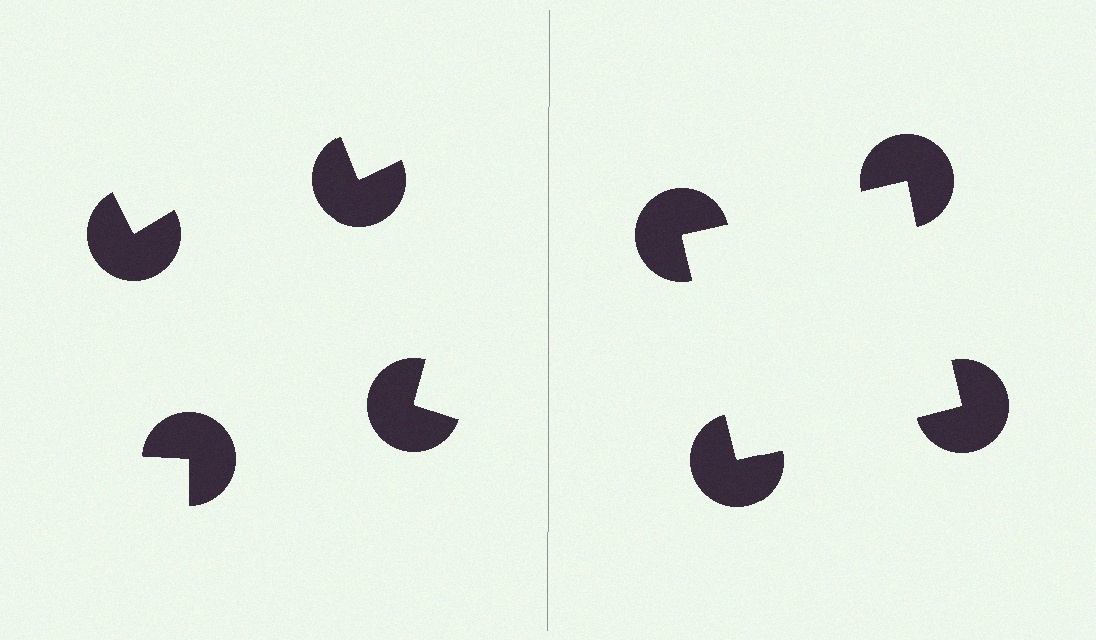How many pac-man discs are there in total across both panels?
8 — 4 on each side.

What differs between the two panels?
The pac-man discs are positioned identically on both sides; only the wedge orientations differ. On the right they align to a square; on the left they are misaligned.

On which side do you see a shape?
An illusory square appears on the right side. On the left side the wedge cuts are rotated, so no coherent shape forms.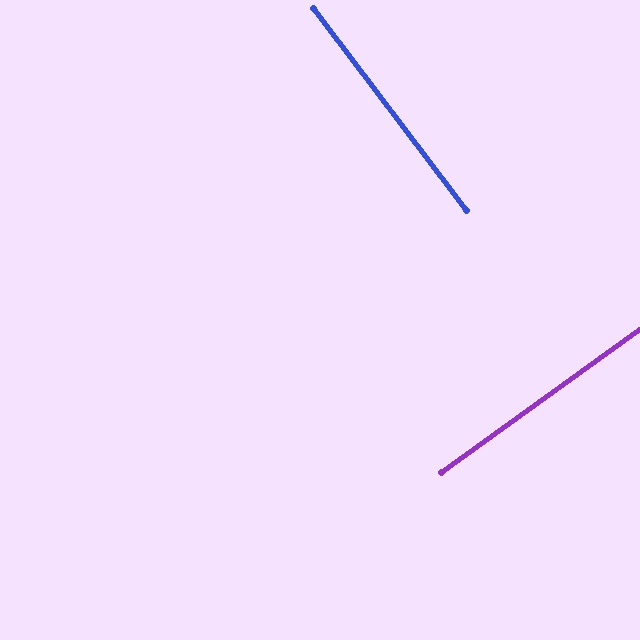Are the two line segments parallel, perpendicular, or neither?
Perpendicular — they meet at approximately 89°.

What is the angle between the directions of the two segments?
Approximately 89 degrees.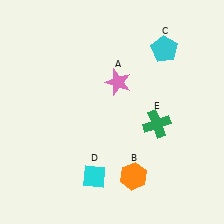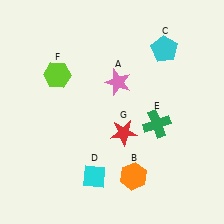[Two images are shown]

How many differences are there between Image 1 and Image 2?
There are 2 differences between the two images.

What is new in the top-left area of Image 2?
A lime hexagon (F) was added in the top-left area of Image 2.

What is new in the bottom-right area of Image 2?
A red star (G) was added in the bottom-right area of Image 2.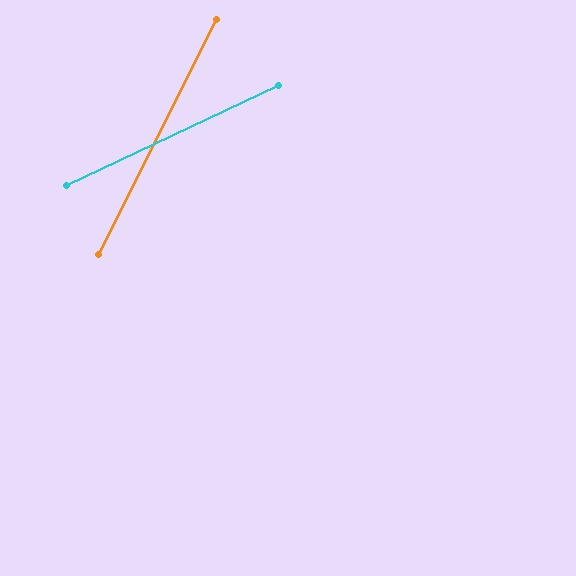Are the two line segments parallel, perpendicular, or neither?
Neither parallel nor perpendicular — they differ by about 38°.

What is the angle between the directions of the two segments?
Approximately 38 degrees.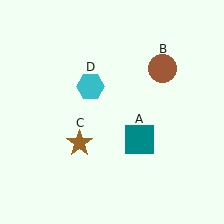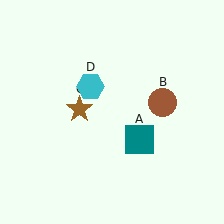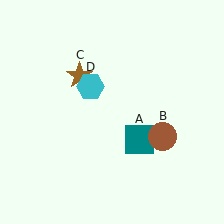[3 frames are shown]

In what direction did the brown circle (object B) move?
The brown circle (object B) moved down.